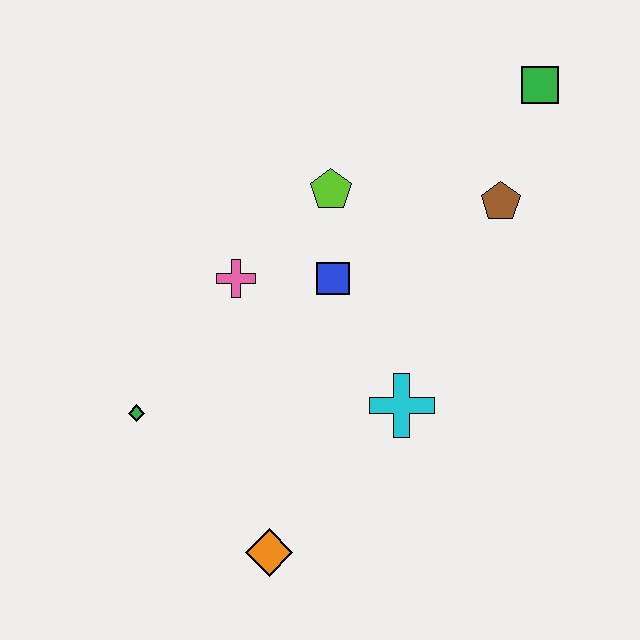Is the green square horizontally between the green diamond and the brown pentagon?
No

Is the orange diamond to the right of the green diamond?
Yes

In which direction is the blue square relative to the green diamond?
The blue square is to the right of the green diamond.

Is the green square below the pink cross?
No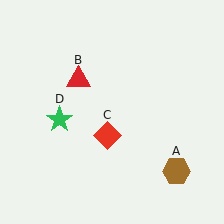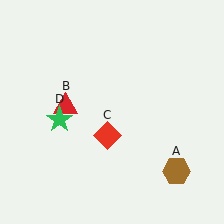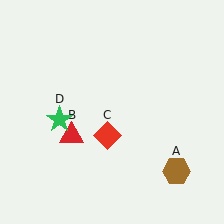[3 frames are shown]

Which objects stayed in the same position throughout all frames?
Brown hexagon (object A) and red diamond (object C) and green star (object D) remained stationary.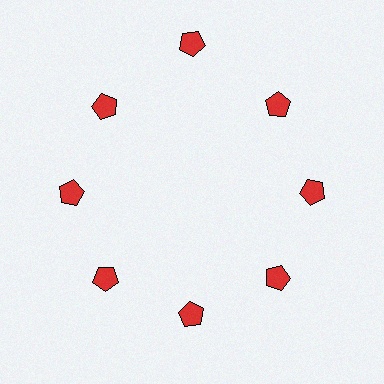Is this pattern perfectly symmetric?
No. The 8 red pentagons are arranged in a ring, but one element near the 12 o'clock position is pushed outward from the center, breaking the 8-fold rotational symmetry.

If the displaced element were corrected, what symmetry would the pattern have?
It would have 8-fold rotational symmetry — the pattern would map onto itself every 45 degrees.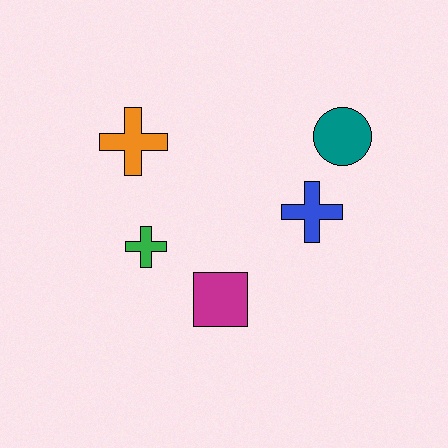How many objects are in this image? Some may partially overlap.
There are 5 objects.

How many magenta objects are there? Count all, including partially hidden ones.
There is 1 magenta object.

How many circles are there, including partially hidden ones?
There is 1 circle.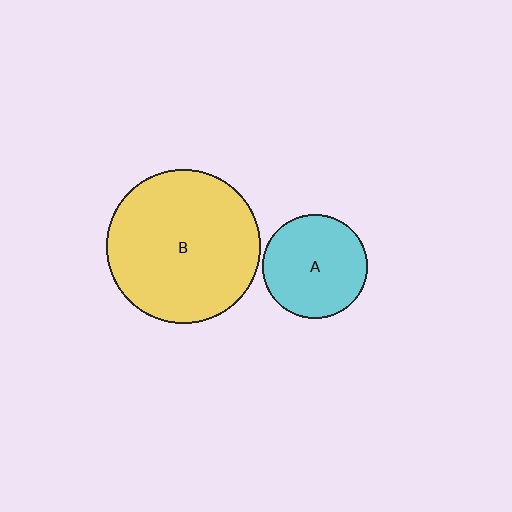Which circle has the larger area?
Circle B (yellow).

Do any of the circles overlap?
No, none of the circles overlap.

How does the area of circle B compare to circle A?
Approximately 2.2 times.